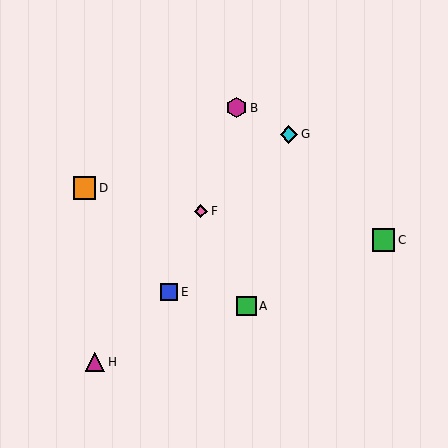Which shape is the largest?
The orange square (labeled D) is the largest.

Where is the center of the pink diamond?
The center of the pink diamond is at (201, 211).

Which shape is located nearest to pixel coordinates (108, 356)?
The magenta triangle (labeled H) at (95, 362) is nearest to that location.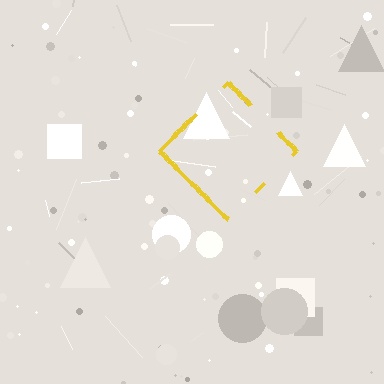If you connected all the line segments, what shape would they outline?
They would outline a diamond.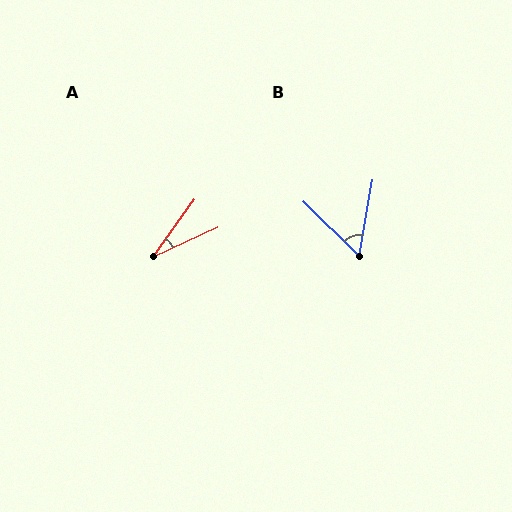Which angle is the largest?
B, at approximately 56 degrees.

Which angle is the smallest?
A, at approximately 29 degrees.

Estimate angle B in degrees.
Approximately 56 degrees.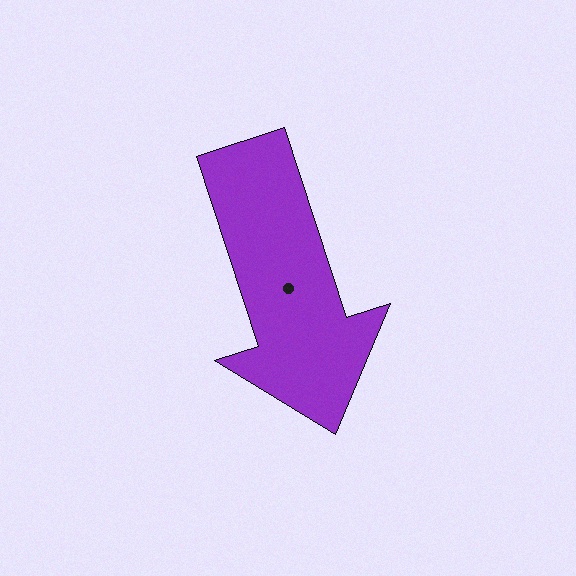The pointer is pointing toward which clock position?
Roughly 5 o'clock.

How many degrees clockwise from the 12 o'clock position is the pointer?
Approximately 162 degrees.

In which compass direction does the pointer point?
South.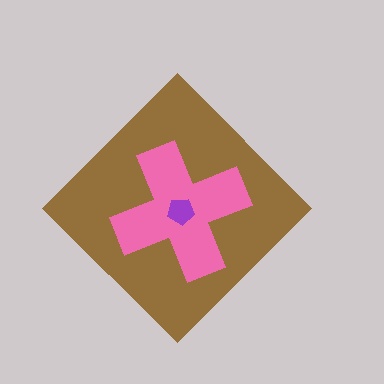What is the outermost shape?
The brown diamond.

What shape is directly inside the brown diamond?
The pink cross.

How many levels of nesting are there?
3.